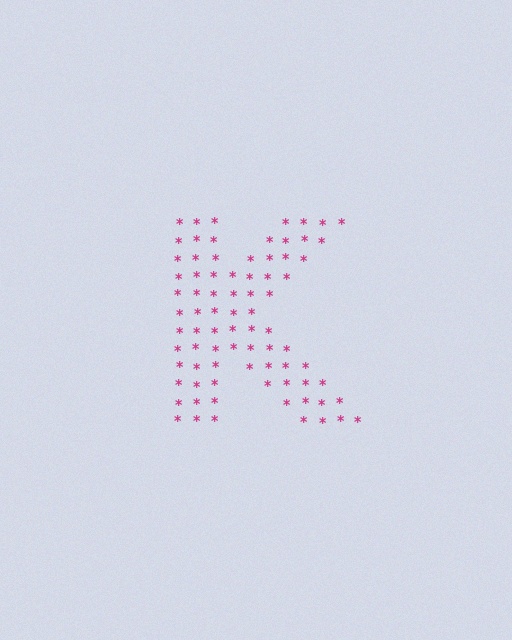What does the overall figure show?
The overall figure shows the letter K.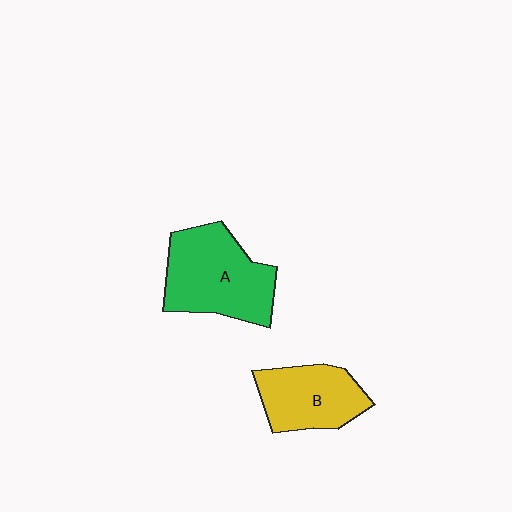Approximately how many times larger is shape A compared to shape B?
Approximately 1.4 times.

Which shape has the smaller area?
Shape B (yellow).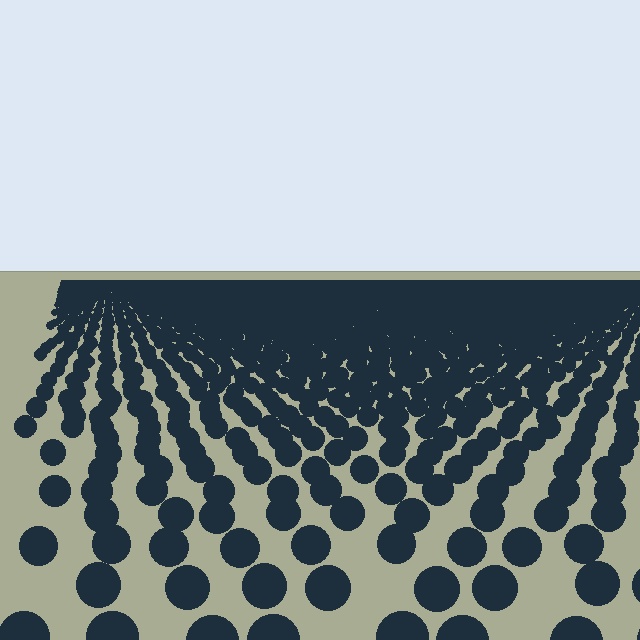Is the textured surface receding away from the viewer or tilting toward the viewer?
The surface is receding away from the viewer. Texture elements get smaller and denser toward the top.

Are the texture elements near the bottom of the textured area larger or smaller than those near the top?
Larger. Near the bottom, elements are closer to the viewer and appear at a bigger on-screen size.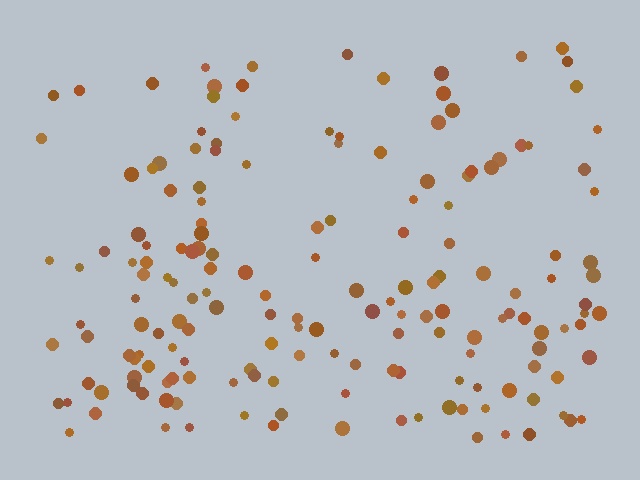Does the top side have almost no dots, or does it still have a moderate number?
Still a moderate number, just noticeably fewer than the bottom.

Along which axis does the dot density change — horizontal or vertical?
Vertical.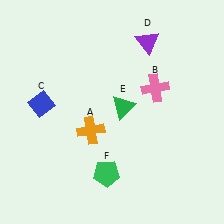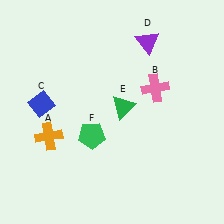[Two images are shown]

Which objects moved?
The objects that moved are: the orange cross (A), the green pentagon (F).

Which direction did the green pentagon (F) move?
The green pentagon (F) moved up.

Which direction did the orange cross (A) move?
The orange cross (A) moved left.